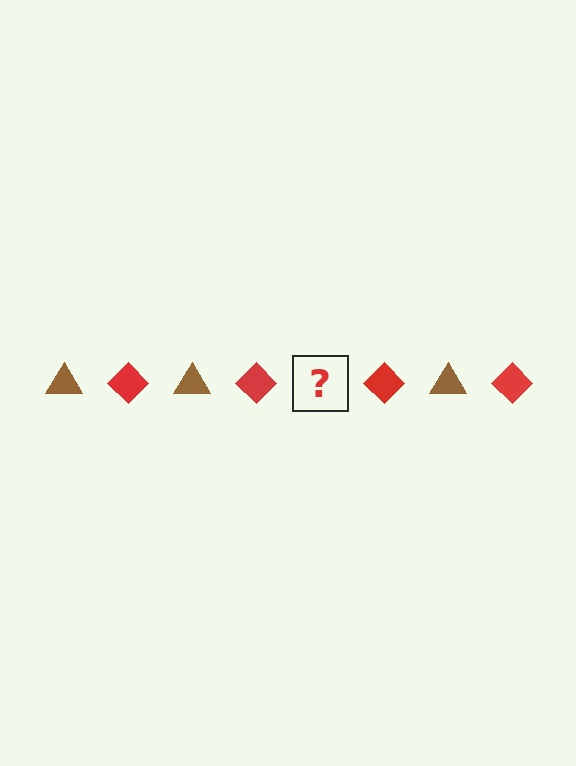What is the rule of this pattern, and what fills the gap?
The rule is that the pattern alternates between brown triangle and red diamond. The gap should be filled with a brown triangle.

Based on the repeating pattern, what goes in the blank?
The blank should be a brown triangle.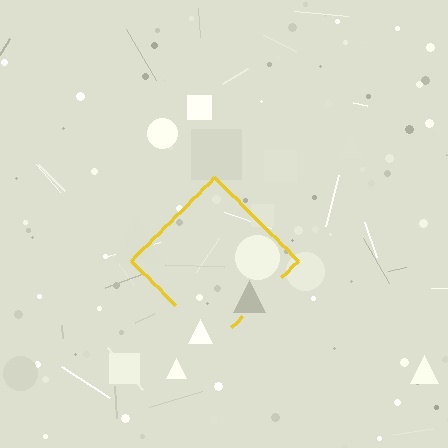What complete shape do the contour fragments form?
The contour fragments form a diamond.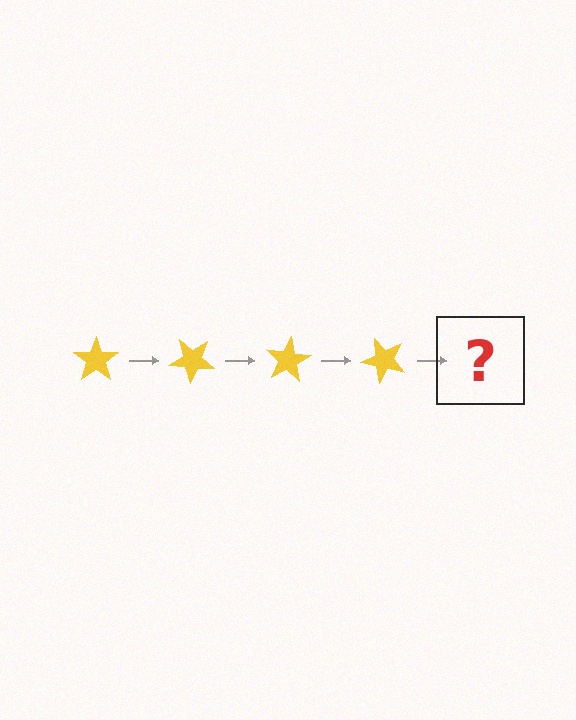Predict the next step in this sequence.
The next step is a yellow star rotated 160 degrees.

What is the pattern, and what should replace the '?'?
The pattern is that the star rotates 40 degrees each step. The '?' should be a yellow star rotated 160 degrees.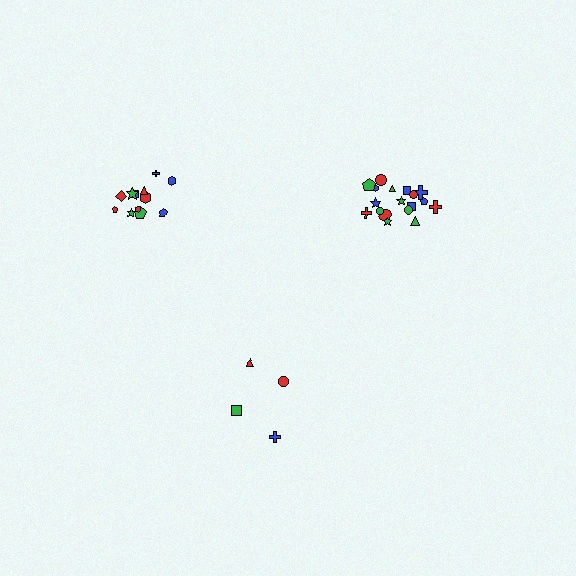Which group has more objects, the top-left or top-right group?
The top-right group.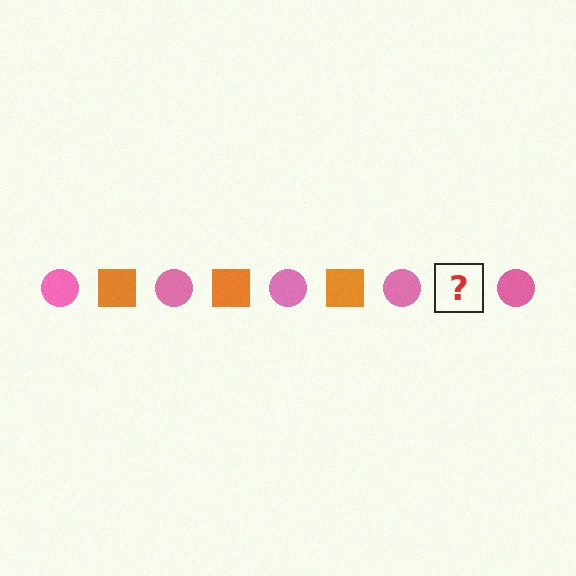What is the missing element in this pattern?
The missing element is an orange square.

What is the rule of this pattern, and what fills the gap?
The rule is that the pattern alternates between pink circle and orange square. The gap should be filled with an orange square.